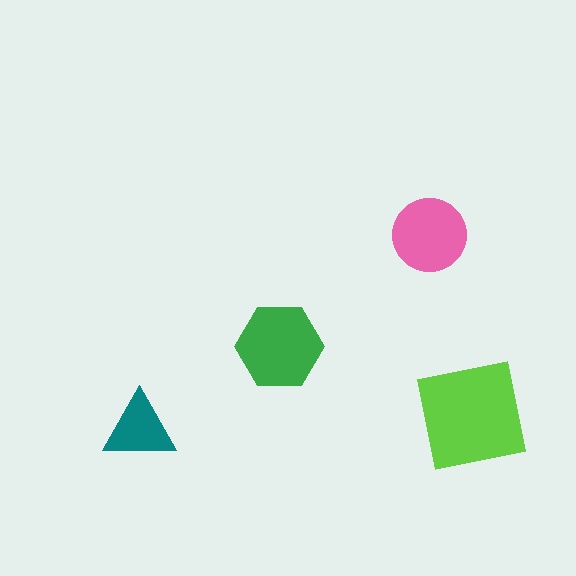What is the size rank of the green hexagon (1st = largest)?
2nd.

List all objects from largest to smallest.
The lime square, the green hexagon, the pink circle, the teal triangle.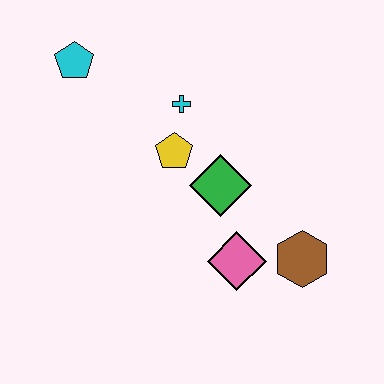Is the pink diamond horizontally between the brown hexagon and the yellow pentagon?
Yes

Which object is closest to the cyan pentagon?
The cyan cross is closest to the cyan pentagon.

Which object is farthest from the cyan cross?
The brown hexagon is farthest from the cyan cross.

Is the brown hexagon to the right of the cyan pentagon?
Yes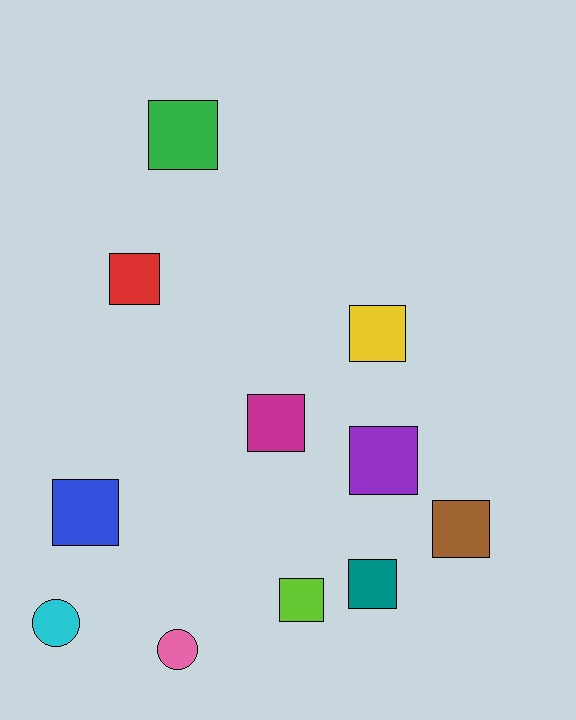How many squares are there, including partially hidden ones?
There are 9 squares.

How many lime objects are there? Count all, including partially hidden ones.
There is 1 lime object.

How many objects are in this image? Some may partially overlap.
There are 11 objects.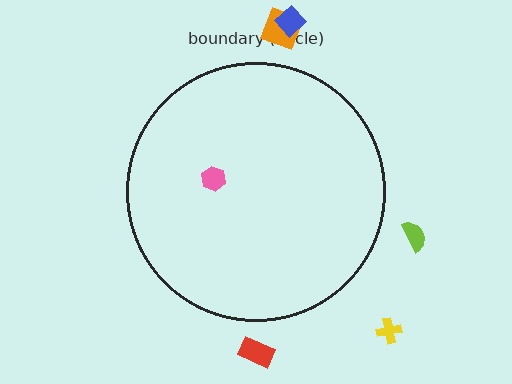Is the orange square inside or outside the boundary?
Outside.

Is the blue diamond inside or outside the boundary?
Outside.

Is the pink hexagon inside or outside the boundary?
Inside.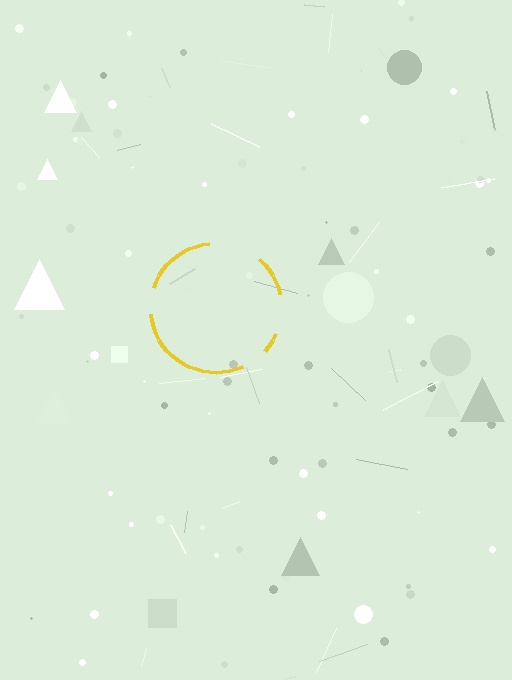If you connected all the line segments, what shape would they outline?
They would outline a circle.